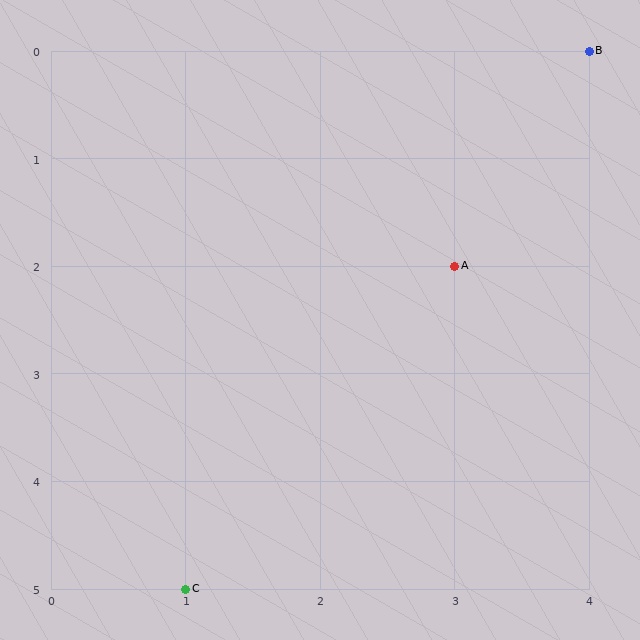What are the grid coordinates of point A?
Point A is at grid coordinates (3, 2).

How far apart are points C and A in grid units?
Points C and A are 2 columns and 3 rows apart (about 3.6 grid units diagonally).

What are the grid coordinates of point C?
Point C is at grid coordinates (1, 5).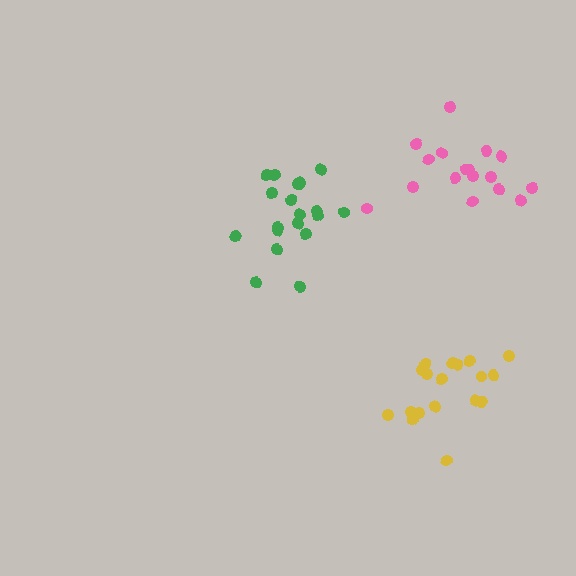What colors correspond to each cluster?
The clusters are colored: green, yellow, pink.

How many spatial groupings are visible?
There are 3 spatial groupings.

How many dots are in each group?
Group 1: 19 dots, Group 2: 18 dots, Group 3: 17 dots (54 total).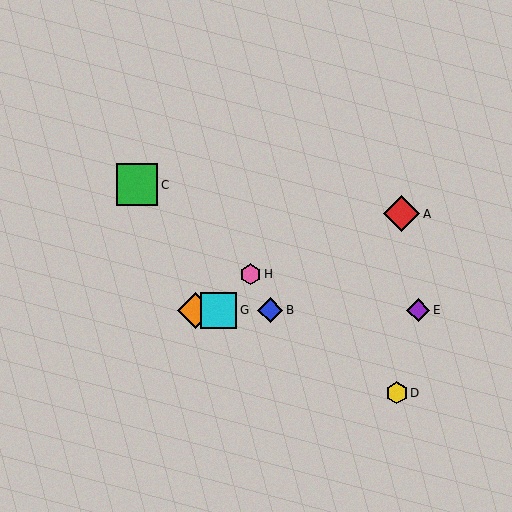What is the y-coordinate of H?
Object H is at y≈274.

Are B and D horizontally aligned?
No, B is at y≈310 and D is at y≈393.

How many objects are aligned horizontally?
4 objects (B, E, F, G) are aligned horizontally.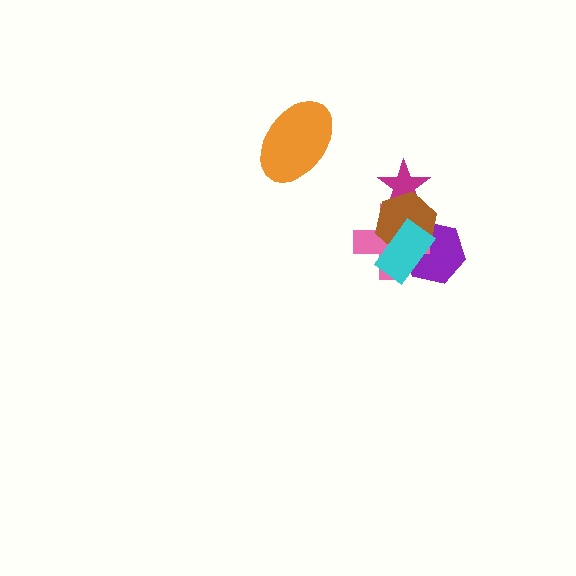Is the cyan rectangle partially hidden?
No, no other shape covers it.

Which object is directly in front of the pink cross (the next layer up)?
The magenta star is directly in front of the pink cross.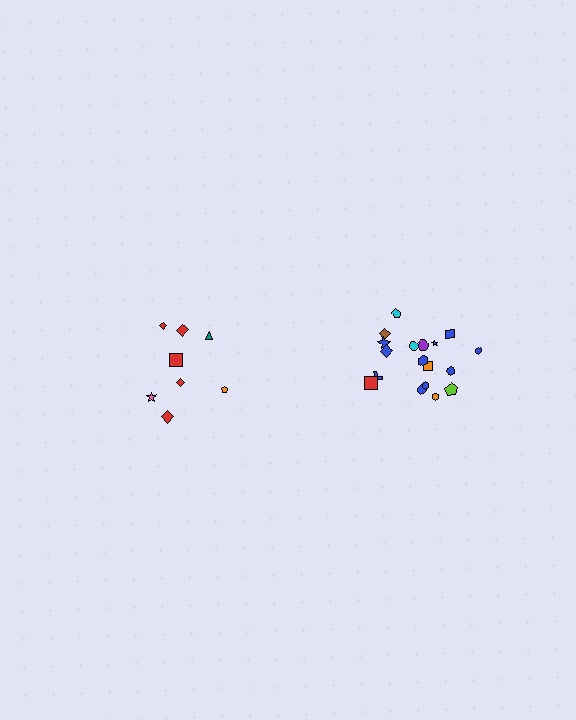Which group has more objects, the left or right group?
The right group.